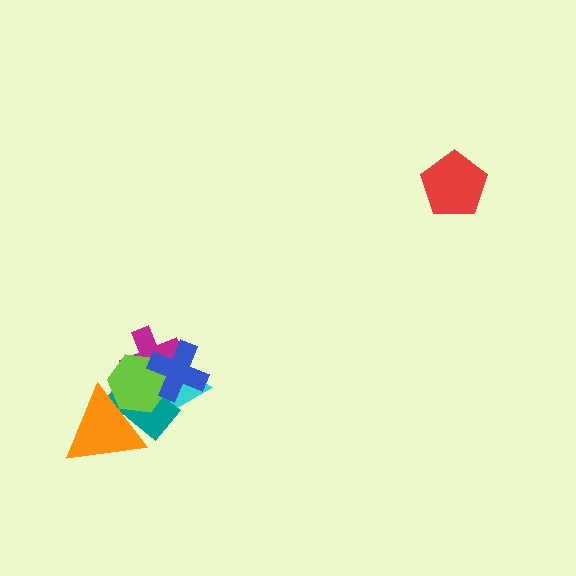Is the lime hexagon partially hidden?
Yes, it is partially covered by another shape.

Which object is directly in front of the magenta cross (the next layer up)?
The cyan triangle is directly in front of the magenta cross.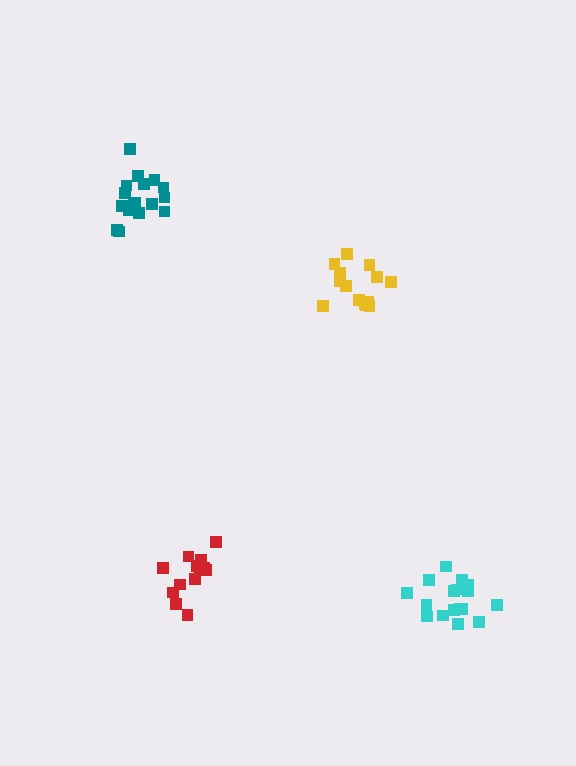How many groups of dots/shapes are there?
There are 4 groups.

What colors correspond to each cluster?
The clusters are colored: red, teal, cyan, yellow.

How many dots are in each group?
Group 1: 14 dots, Group 2: 18 dots, Group 3: 17 dots, Group 4: 15 dots (64 total).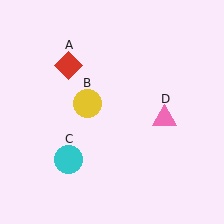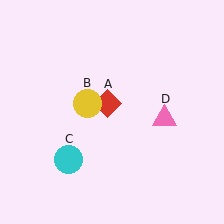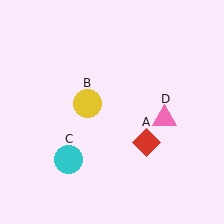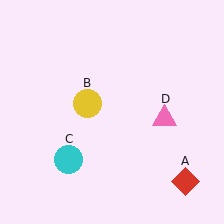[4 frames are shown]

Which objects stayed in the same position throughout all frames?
Yellow circle (object B) and cyan circle (object C) and pink triangle (object D) remained stationary.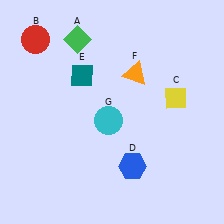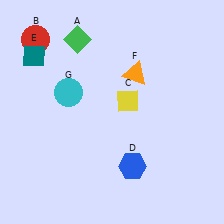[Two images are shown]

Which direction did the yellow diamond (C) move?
The yellow diamond (C) moved left.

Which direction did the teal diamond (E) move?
The teal diamond (E) moved left.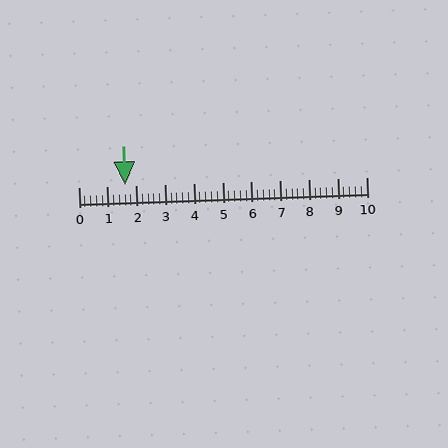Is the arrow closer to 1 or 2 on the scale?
The arrow is closer to 2.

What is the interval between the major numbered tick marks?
The major tick marks are spaced 1 units apart.